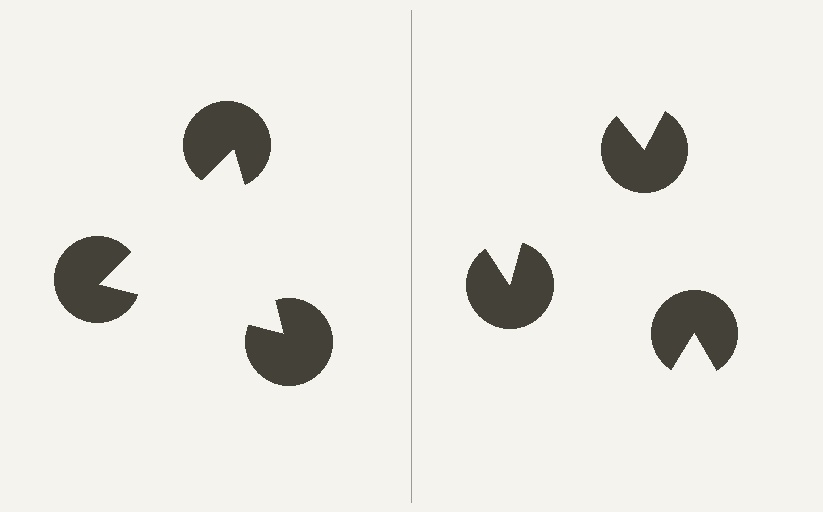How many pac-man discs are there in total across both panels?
6 — 3 on each side.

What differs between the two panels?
The pac-man discs are positioned identically on both sides; only the wedge orientations differ. On the left they align to a triangle; on the right they are misaligned.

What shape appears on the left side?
An illusory triangle.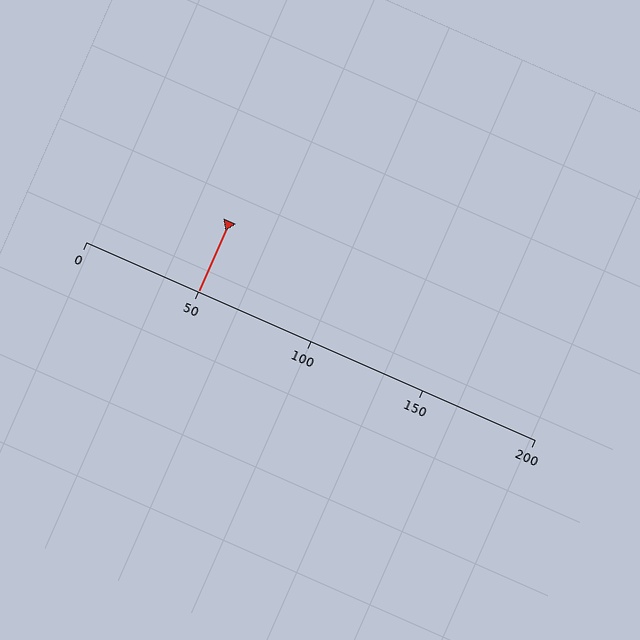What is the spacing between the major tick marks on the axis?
The major ticks are spaced 50 apart.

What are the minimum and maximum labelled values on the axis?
The axis runs from 0 to 200.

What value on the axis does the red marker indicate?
The marker indicates approximately 50.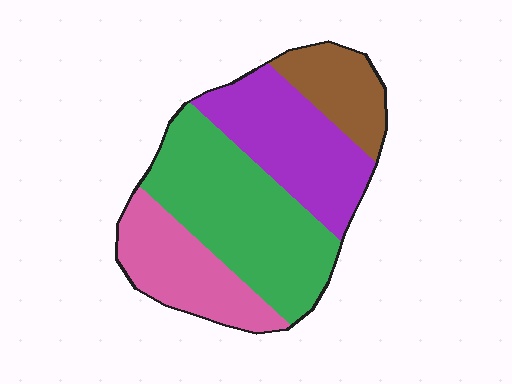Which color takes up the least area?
Brown, at roughly 15%.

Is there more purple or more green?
Green.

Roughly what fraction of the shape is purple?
Purple covers 27% of the shape.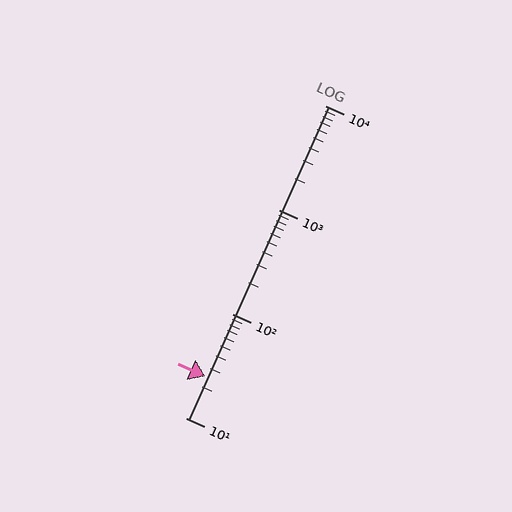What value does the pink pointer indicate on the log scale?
The pointer indicates approximately 25.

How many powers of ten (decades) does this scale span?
The scale spans 3 decades, from 10 to 10000.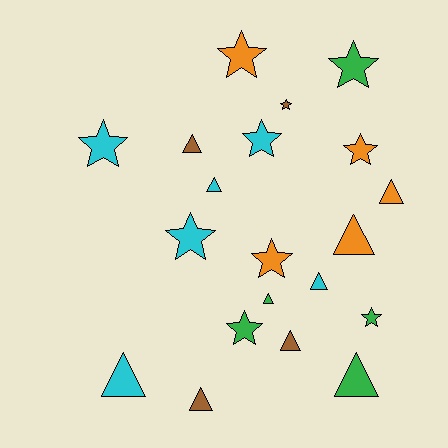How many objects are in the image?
There are 20 objects.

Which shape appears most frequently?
Star, with 10 objects.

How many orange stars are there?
There are 3 orange stars.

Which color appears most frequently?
Cyan, with 6 objects.